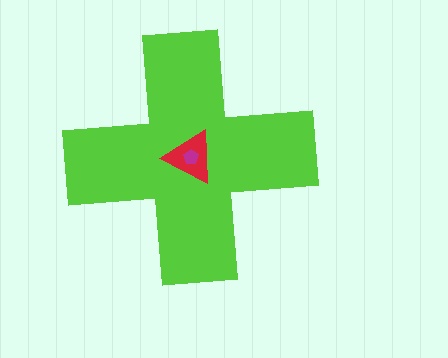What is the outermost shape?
The lime cross.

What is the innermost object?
The magenta pentagon.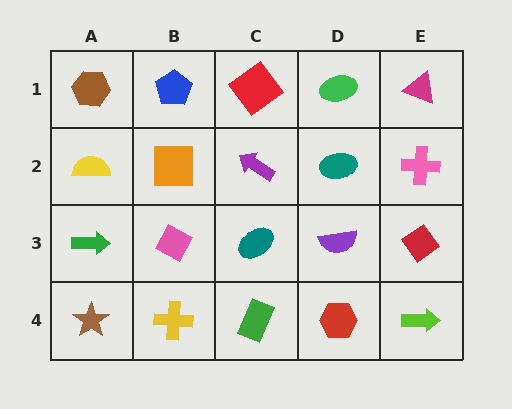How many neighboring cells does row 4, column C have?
3.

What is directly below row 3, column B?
A yellow cross.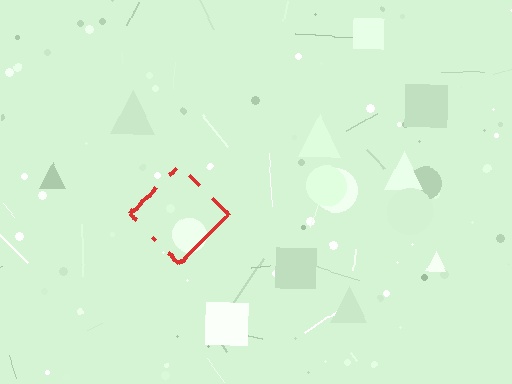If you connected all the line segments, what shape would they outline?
They would outline a diamond.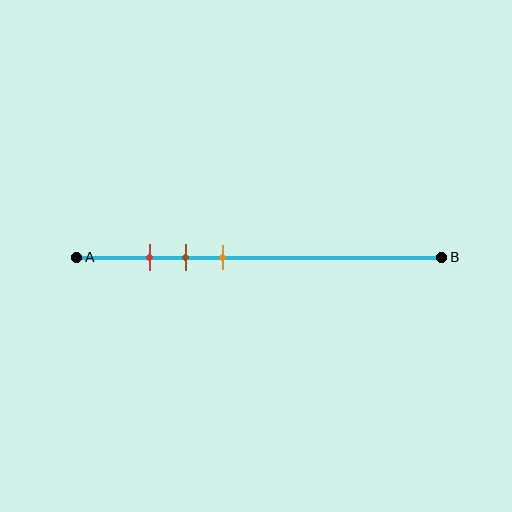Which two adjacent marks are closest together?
The red and brown marks are the closest adjacent pair.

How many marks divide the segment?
There are 3 marks dividing the segment.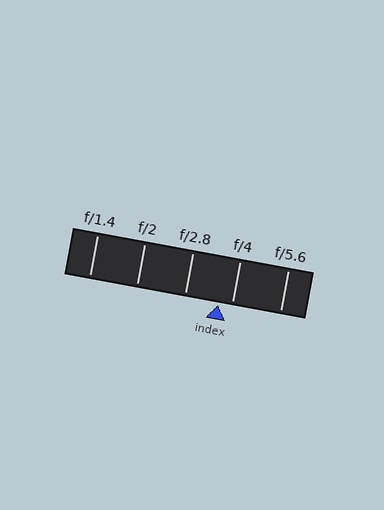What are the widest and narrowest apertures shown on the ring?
The widest aperture shown is f/1.4 and the narrowest is f/5.6.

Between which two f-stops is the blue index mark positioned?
The index mark is between f/2.8 and f/4.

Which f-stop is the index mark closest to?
The index mark is closest to f/4.